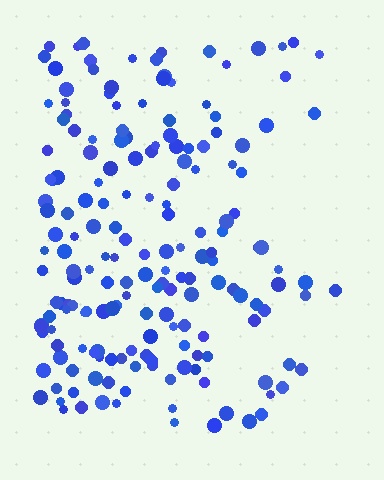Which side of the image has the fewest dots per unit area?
The right.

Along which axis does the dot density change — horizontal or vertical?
Horizontal.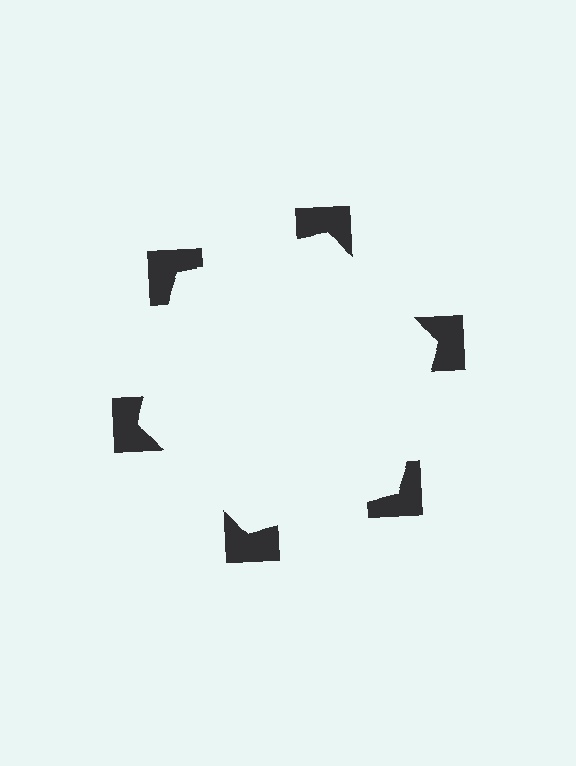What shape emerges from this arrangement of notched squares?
An illusory hexagon — its edges are inferred from the aligned wedge cuts in the notched squares, not physically drawn.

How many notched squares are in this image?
There are 6 — one at each vertex of the illusory hexagon.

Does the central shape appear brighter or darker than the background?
It typically appears slightly brighter than the background, even though no actual brightness change is drawn.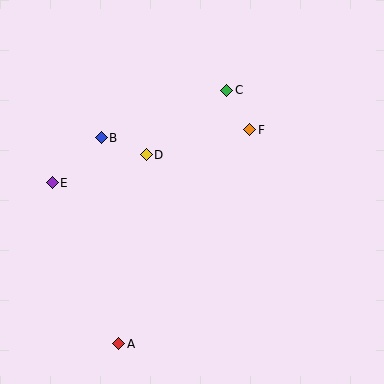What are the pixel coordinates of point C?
Point C is at (227, 90).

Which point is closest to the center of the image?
Point D at (146, 155) is closest to the center.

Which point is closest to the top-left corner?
Point B is closest to the top-left corner.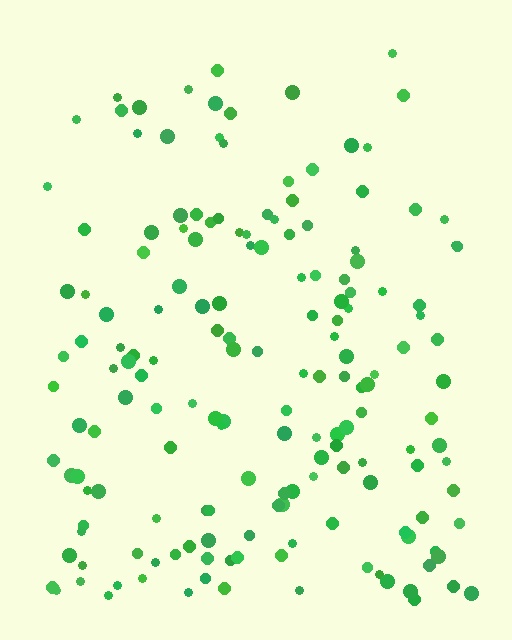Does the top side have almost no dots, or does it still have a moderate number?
Still a moderate number, just noticeably fewer than the bottom.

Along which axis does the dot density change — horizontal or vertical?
Vertical.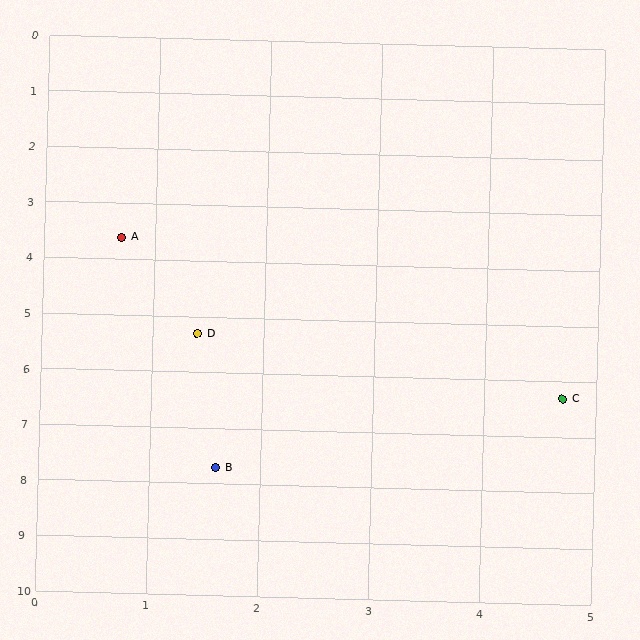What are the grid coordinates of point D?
Point D is at approximately (1.4, 5.3).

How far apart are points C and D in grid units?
Points C and D are about 3.4 grid units apart.